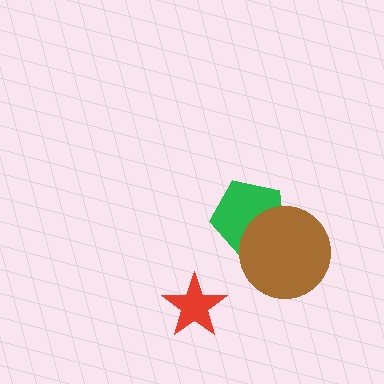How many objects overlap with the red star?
0 objects overlap with the red star.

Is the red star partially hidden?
No, no other shape covers it.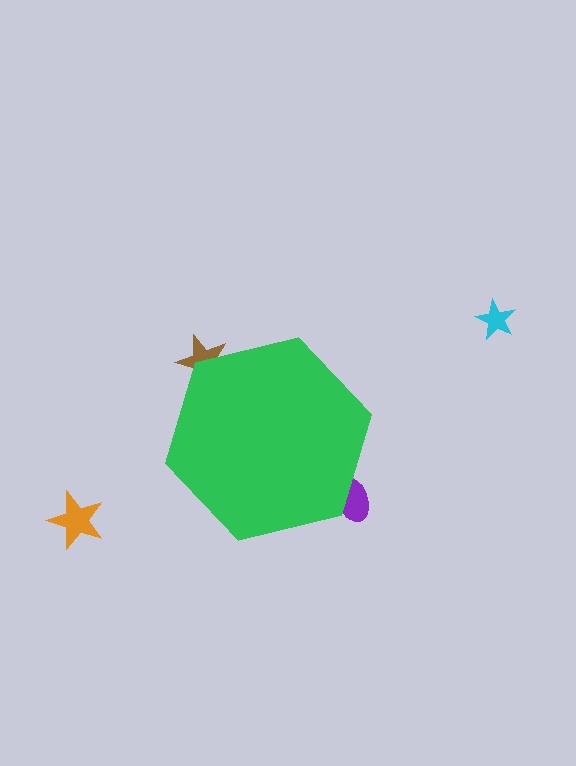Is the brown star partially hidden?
Yes, the brown star is partially hidden behind the green hexagon.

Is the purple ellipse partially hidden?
Yes, the purple ellipse is partially hidden behind the green hexagon.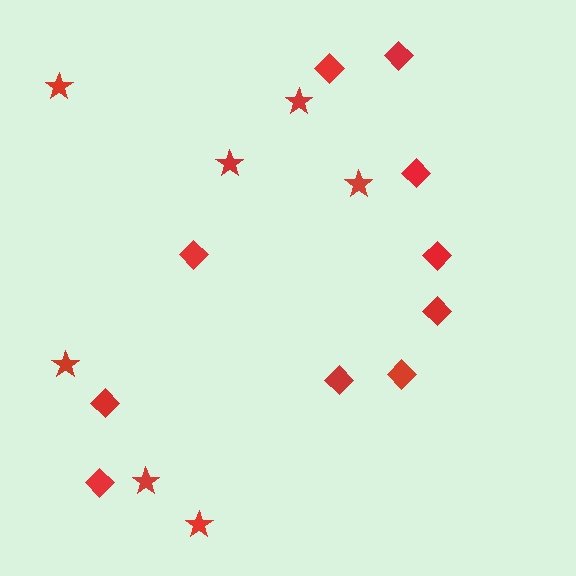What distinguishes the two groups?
There are 2 groups: one group of diamonds (10) and one group of stars (7).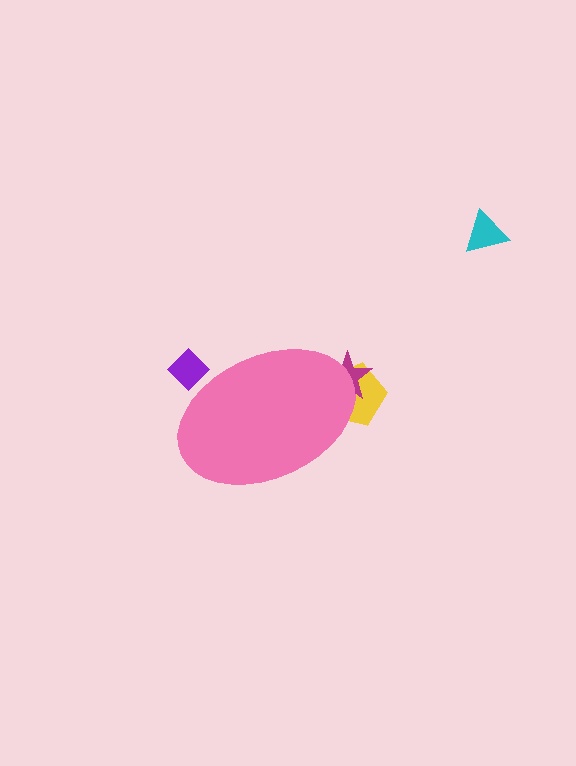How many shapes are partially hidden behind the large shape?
3 shapes are partially hidden.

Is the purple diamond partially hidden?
Yes, the purple diamond is partially hidden behind the pink ellipse.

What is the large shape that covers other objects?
A pink ellipse.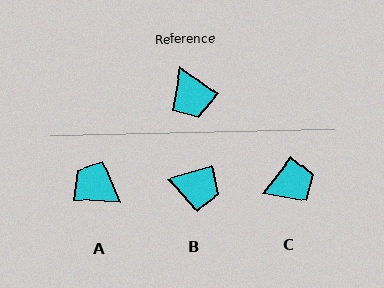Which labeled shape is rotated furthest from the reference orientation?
A, about 147 degrees away.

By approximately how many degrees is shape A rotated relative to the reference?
Approximately 147 degrees clockwise.